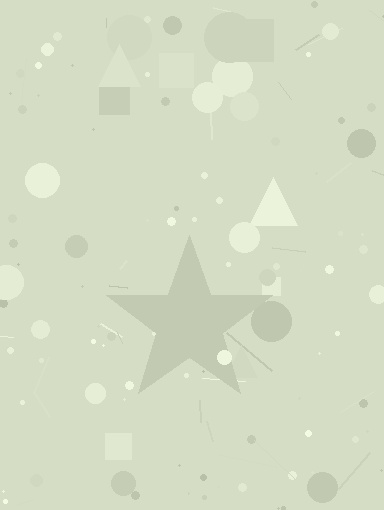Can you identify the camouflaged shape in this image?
The camouflaged shape is a star.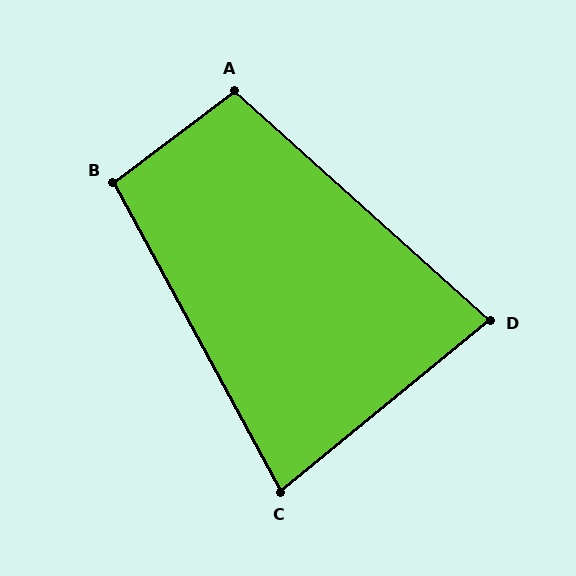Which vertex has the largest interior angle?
A, at approximately 101 degrees.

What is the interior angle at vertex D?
Approximately 81 degrees (acute).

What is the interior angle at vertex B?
Approximately 99 degrees (obtuse).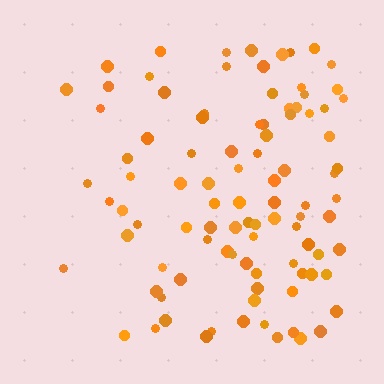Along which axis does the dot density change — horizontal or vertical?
Horizontal.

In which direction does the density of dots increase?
From left to right, with the right side densest.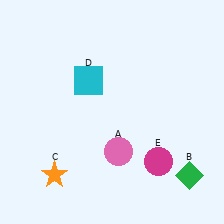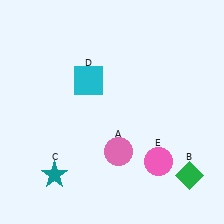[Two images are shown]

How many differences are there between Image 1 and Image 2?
There are 2 differences between the two images.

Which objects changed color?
C changed from orange to teal. E changed from magenta to pink.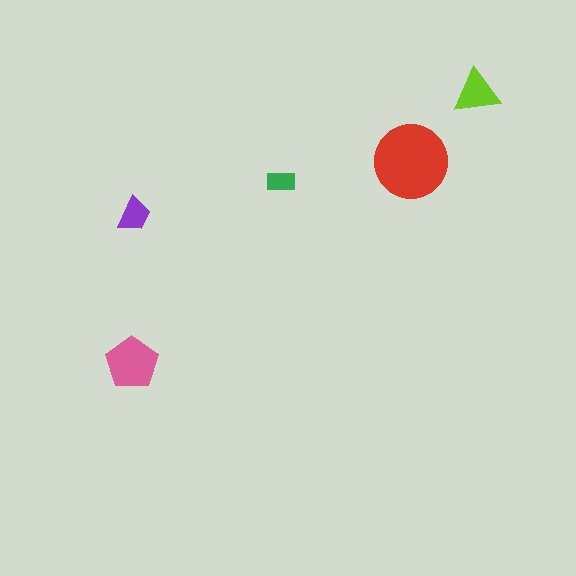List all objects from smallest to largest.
The green rectangle, the purple trapezoid, the lime triangle, the pink pentagon, the red circle.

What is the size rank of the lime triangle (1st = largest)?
3rd.